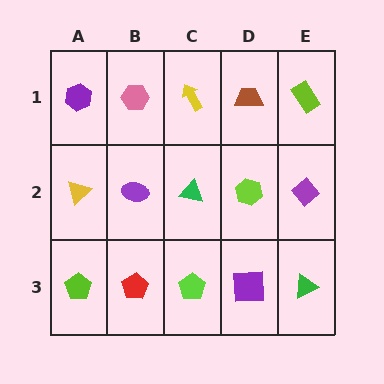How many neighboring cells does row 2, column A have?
3.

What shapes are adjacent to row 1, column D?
A lime hexagon (row 2, column D), a yellow arrow (row 1, column C), a lime rectangle (row 1, column E).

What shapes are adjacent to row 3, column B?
A purple ellipse (row 2, column B), a lime pentagon (row 3, column A), a lime pentagon (row 3, column C).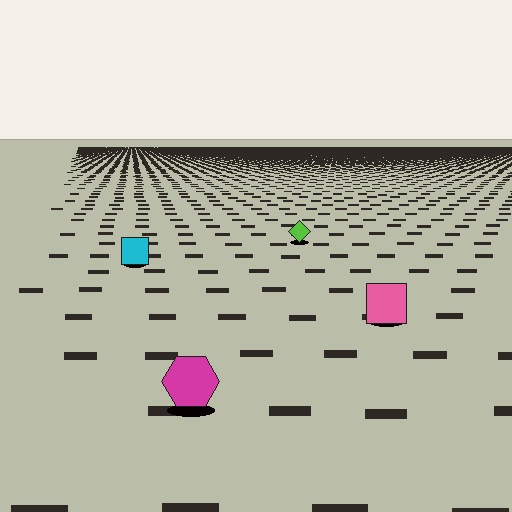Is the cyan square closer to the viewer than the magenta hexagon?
No. The magenta hexagon is closer — you can tell from the texture gradient: the ground texture is coarser near it.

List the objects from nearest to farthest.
From nearest to farthest: the magenta hexagon, the pink square, the cyan square, the lime diamond.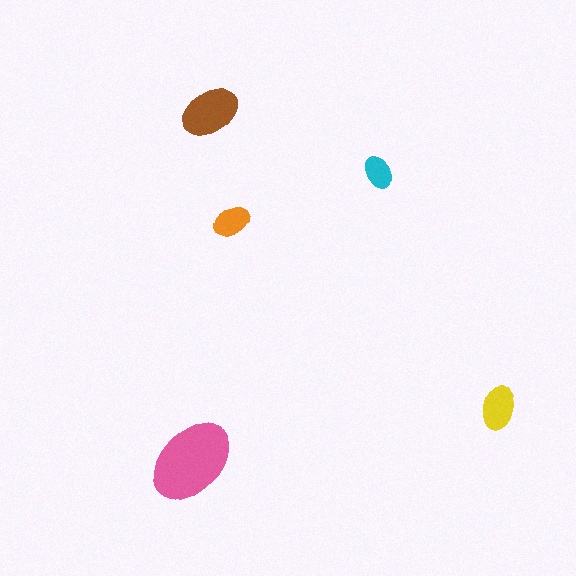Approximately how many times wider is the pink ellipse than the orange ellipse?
About 2.5 times wider.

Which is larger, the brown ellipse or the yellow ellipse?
The brown one.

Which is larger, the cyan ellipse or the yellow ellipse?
The yellow one.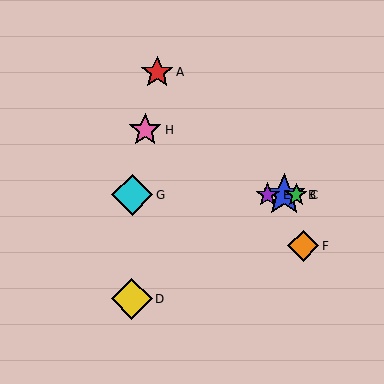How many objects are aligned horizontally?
4 objects (B, C, E, G) are aligned horizontally.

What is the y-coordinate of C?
Object C is at y≈195.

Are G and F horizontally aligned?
No, G is at y≈195 and F is at y≈246.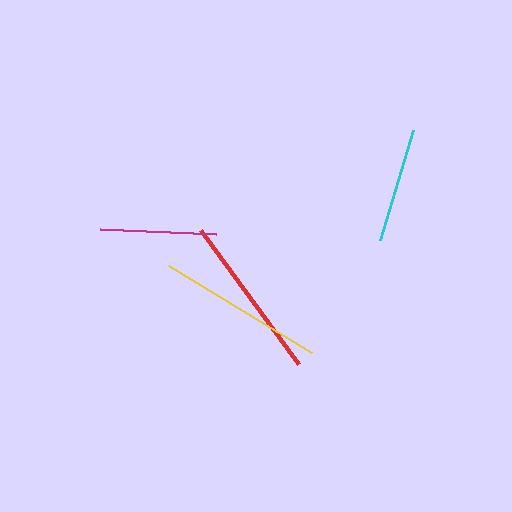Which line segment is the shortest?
The cyan line is the shortest at approximately 115 pixels.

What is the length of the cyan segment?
The cyan segment is approximately 115 pixels long.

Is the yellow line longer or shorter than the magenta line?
The yellow line is longer than the magenta line.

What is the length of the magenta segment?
The magenta segment is approximately 117 pixels long.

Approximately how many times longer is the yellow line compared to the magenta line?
The yellow line is approximately 1.4 times the length of the magenta line.